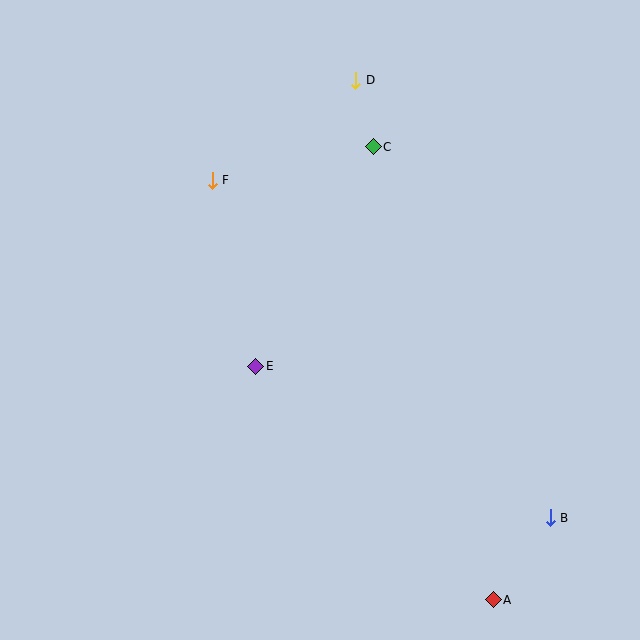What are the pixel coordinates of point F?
Point F is at (212, 180).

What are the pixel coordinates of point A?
Point A is at (493, 600).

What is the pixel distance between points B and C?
The distance between B and C is 411 pixels.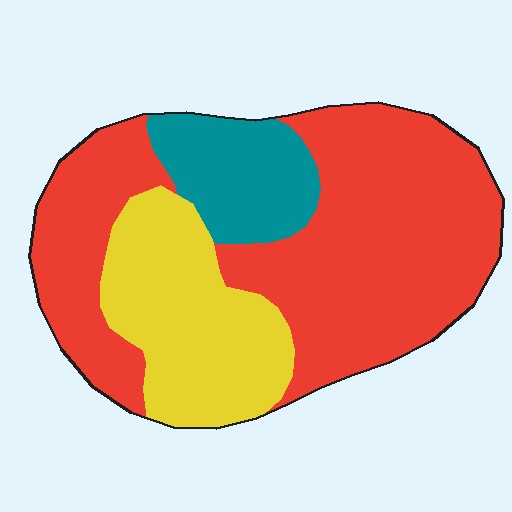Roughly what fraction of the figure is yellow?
Yellow takes up between a sixth and a third of the figure.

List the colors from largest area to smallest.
From largest to smallest: red, yellow, teal.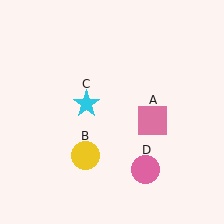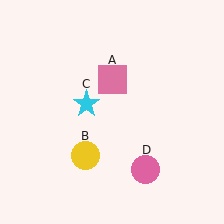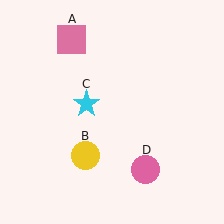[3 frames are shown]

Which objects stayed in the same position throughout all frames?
Yellow circle (object B) and cyan star (object C) and pink circle (object D) remained stationary.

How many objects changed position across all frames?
1 object changed position: pink square (object A).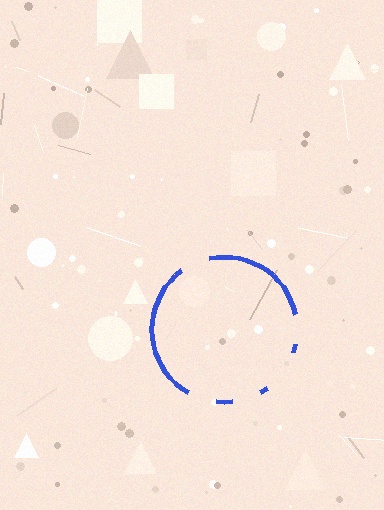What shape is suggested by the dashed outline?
The dashed outline suggests a circle.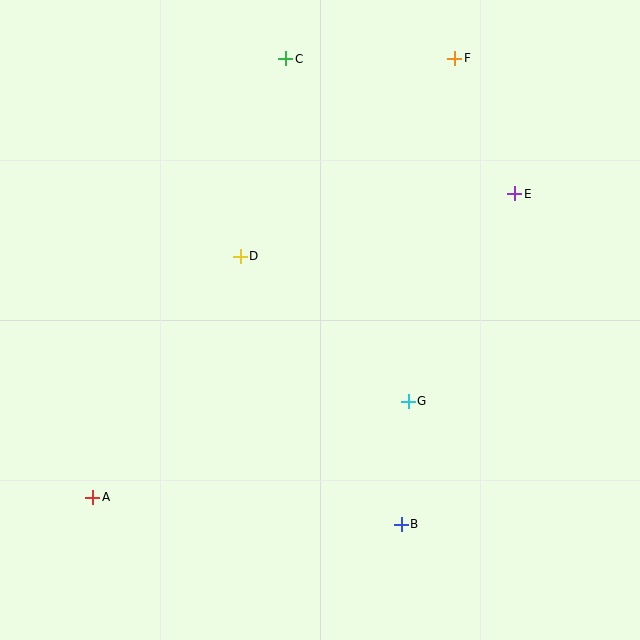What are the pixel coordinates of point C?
Point C is at (286, 59).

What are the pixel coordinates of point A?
Point A is at (93, 497).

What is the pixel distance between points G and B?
The distance between G and B is 123 pixels.